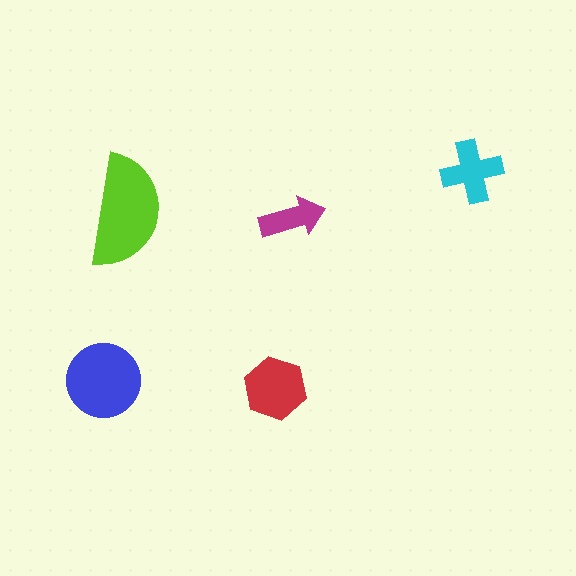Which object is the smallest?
The magenta arrow.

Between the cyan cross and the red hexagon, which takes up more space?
The red hexagon.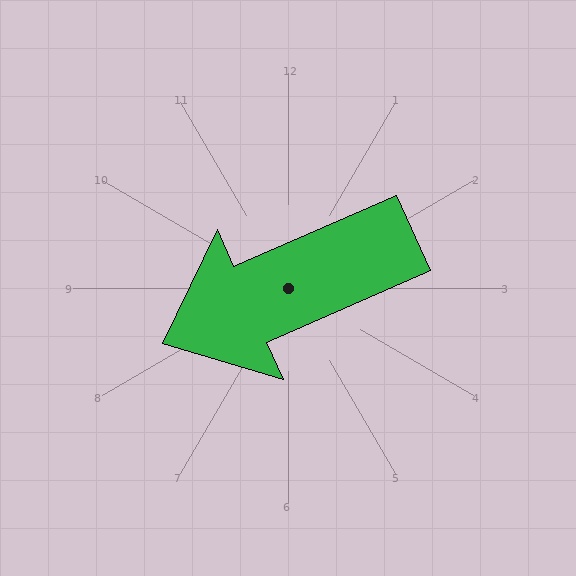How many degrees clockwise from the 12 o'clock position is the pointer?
Approximately 246 degrees.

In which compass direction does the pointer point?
Southwest.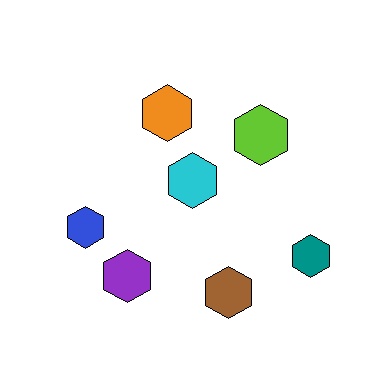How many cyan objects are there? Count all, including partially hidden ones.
There is 1 cyan object.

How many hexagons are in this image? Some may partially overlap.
There are 7 hexagons.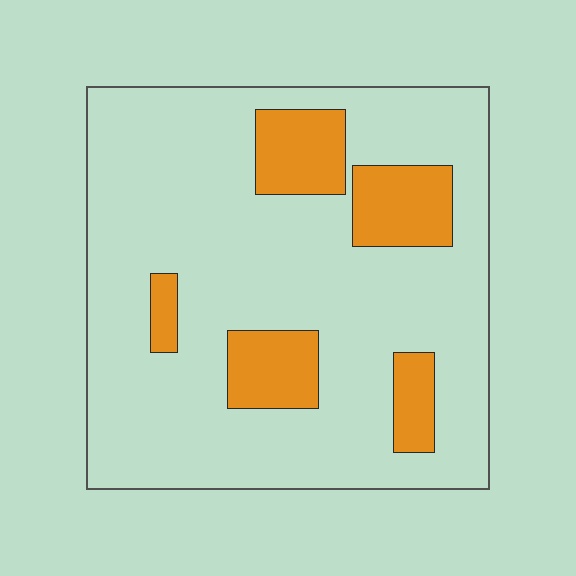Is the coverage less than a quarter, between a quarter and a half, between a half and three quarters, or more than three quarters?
Less than a quarter.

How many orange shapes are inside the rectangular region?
5.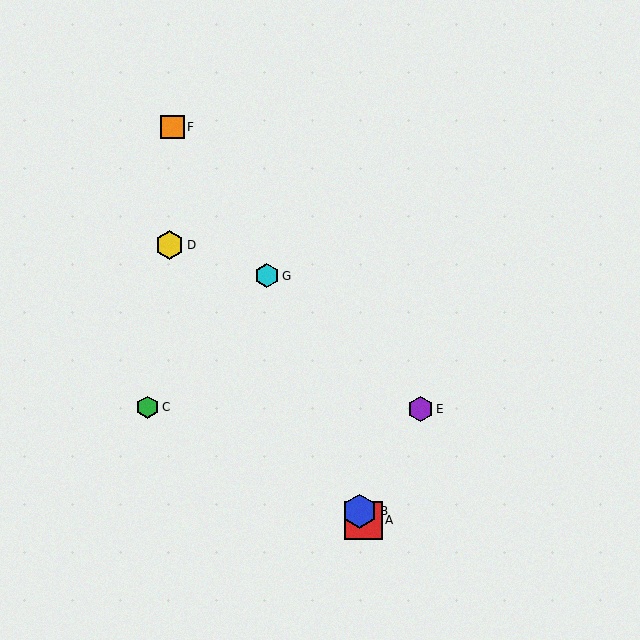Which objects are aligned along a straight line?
Objects A, B, G are aligned along a straight line.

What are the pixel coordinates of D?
Object D is at (169, 245).